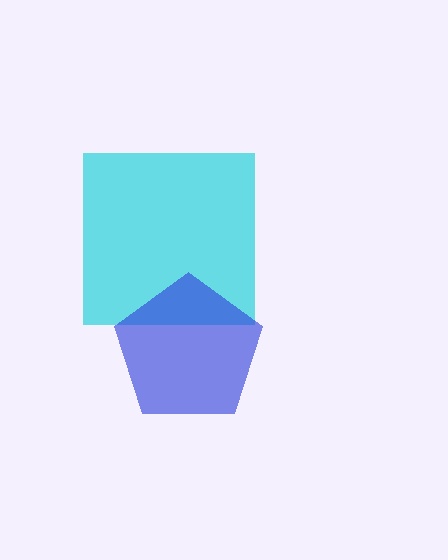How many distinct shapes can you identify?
There are 2 distinct shapes: a cyan square, a blue pentagon.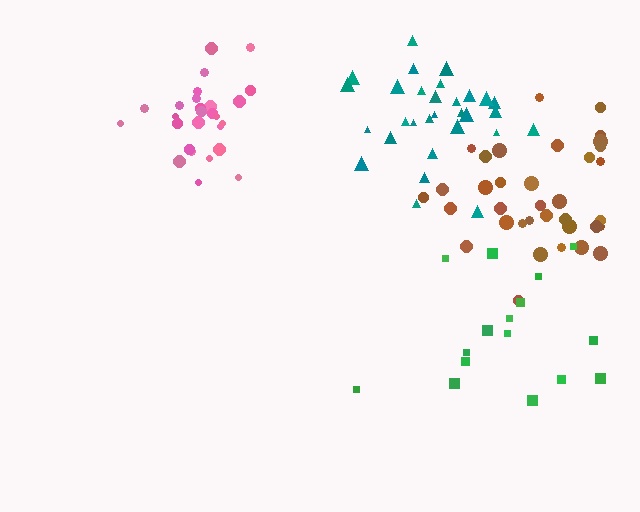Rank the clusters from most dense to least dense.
pink, teal, brown, green.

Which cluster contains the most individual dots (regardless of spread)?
Brown (35).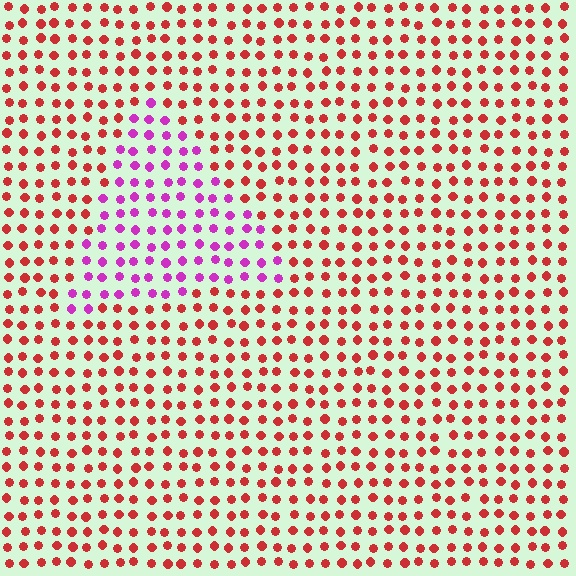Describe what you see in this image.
The image is filled with small red elements in a uniform arrangement. A triangle-shaped region is visible where the elements are tinted to a slightly different hue, forming a subtle color boundary.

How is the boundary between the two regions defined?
The boundary is defined purely by a slight shift in hue (about 54 degrees). Spacing, size, and orientation are identical on both sides.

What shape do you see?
I see a triangle.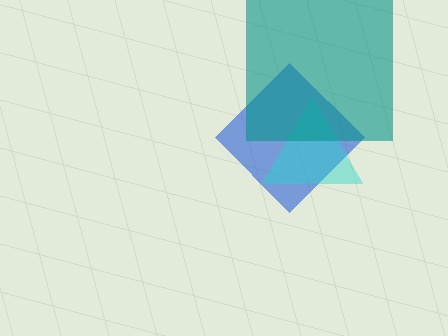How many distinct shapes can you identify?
There are 3 distinct shapes: a blue diamond, a cyan triangle, a teal square.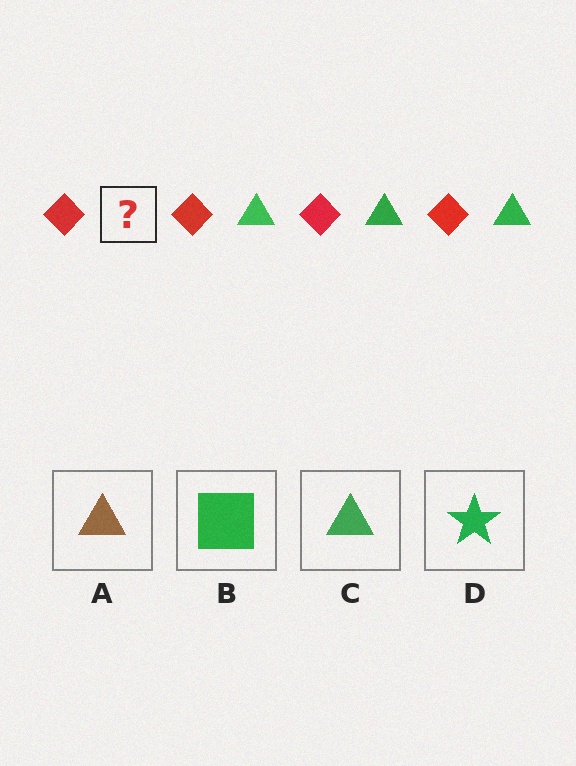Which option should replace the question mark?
Option C.